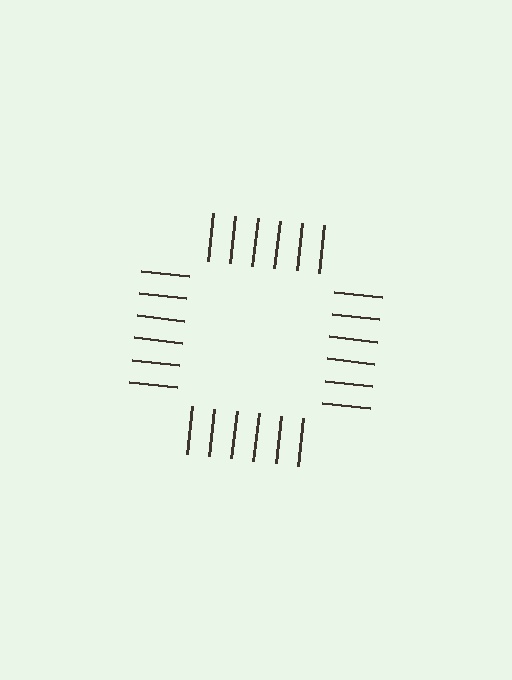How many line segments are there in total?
24 — 6 along each of the 4 edges.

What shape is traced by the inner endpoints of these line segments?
An illusory square — the line segments terminate on its edges but no continuous stroke is drawn.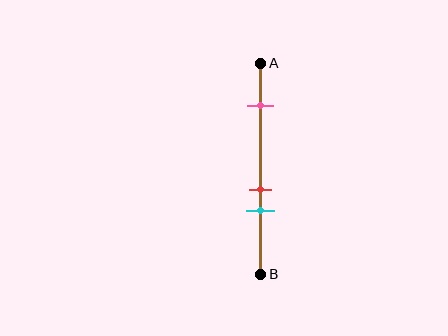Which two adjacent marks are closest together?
The red and cyan marks are the closest adjacent pair.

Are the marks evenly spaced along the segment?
No, the marks are not evenly spaced.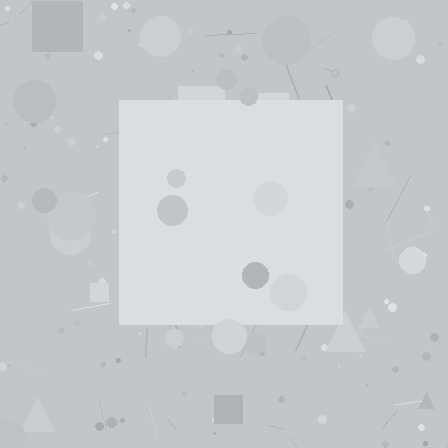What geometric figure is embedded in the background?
A square is embedded in the background.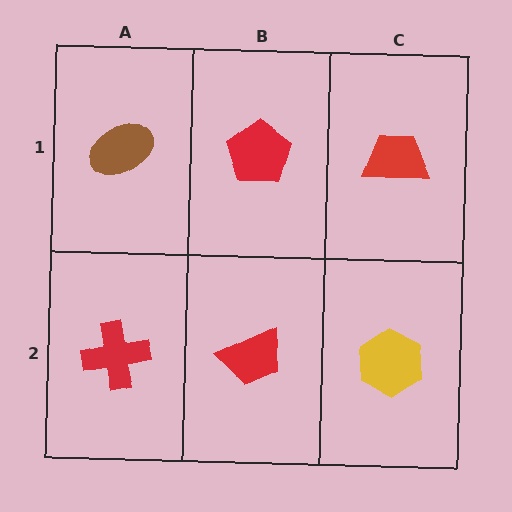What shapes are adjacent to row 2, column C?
A red trapezoid (row 1, column C), a red trapezoid (row 2, column B).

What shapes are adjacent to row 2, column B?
A red pentagon (row 1, column B), a red cross (row 2, column A), a yellow hexagon (row 2, column C).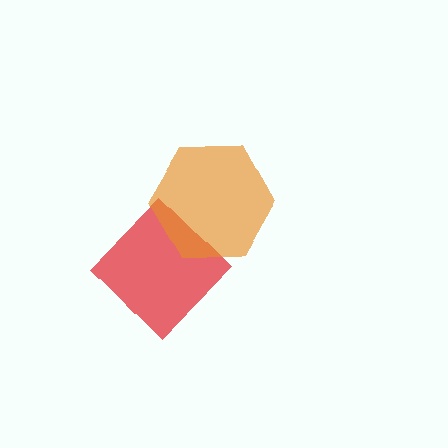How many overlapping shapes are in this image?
There are 2 overlapping shapes in the image.